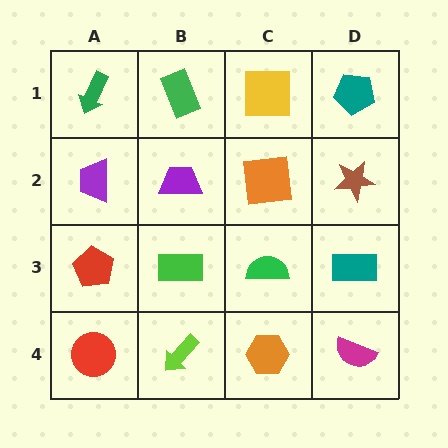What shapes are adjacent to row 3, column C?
An orange square (row 2, column C), an orange hexagon (row 4, column C), a green rectangle (row 3, column B), a teal rectangle (row 3, column D).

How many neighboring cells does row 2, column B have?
4.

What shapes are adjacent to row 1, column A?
A purple trapezoid (row 2, column A), a green rectangle (row 1, column B).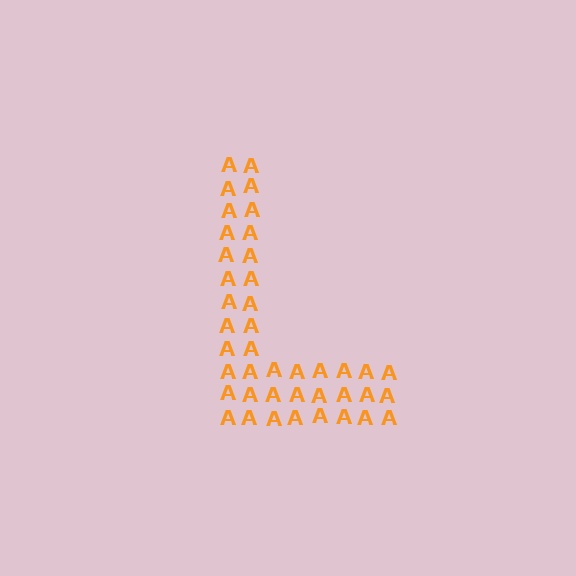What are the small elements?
The small elements are letter A's.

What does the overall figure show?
The overall figure shows the letter L.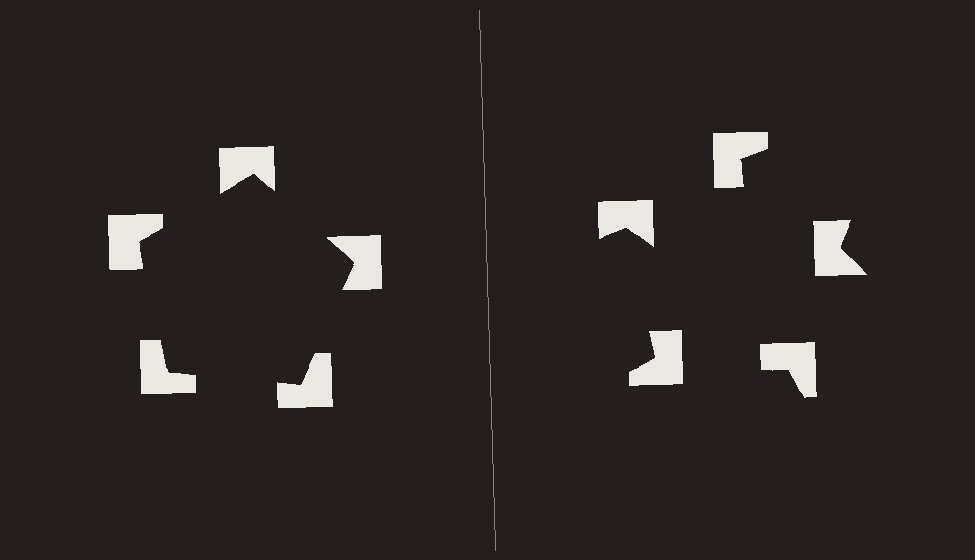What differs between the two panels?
The notched squares are positioned identically on both sides; only the wedge orientations differ. On the left they align to a pentagon; on the right they are misaligned.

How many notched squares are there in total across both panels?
10 — 5 on each side.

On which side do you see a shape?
An illusory pentagon appears on the left side. On the right side the wedge cuts are rotated, so no coherent shape forms.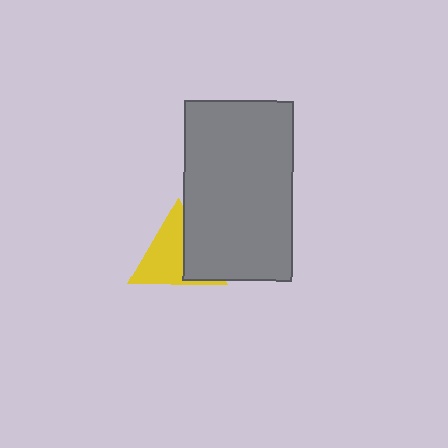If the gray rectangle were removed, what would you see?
You would see the complete yellow triangle.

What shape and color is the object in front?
The object in front is a gray rectangle.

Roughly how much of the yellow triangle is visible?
About half of it is visible (roughly 63%).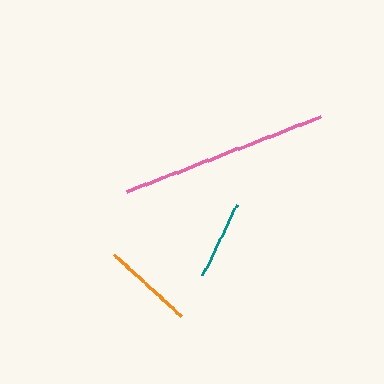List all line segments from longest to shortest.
From longest to shortest: pink, orange, teal.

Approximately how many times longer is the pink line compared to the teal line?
The pink line is approximately 2.6 times the length of the teal line.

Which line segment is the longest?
The pink line is the longest at approximately 208 pixels.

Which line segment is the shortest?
The teal line is the shortest at approximately 79 pixels.